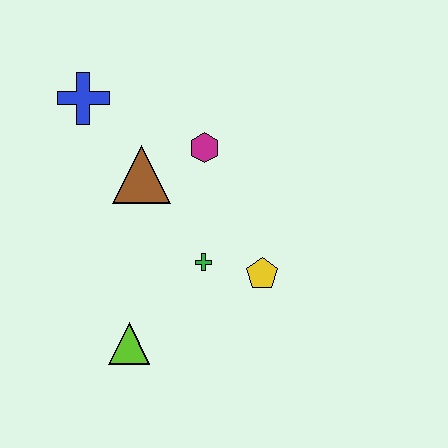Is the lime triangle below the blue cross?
Yes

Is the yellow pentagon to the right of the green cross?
Yes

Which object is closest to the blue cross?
The brown triangle is closest to the blue cross.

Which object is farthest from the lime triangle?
The blue cross is farthest from the lime triangle.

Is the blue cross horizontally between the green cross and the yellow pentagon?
No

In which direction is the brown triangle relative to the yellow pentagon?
The brown triangle is to the left of the yellow pentagon.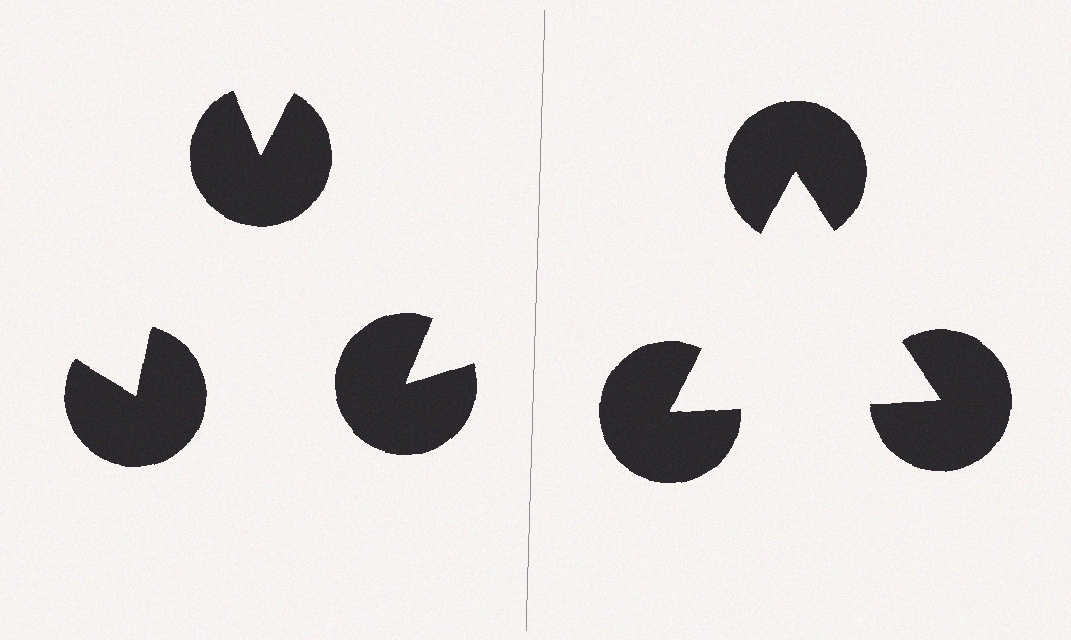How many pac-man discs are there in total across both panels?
6 — 3 on each side.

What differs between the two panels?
The pac-man discs are positioned identically on both sides; only the wedge orientations differ. On the right they align to a triangle; on the left they are misaligned.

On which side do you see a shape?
An illusory triangle appears on the right side. On the left side the wedge cuts are rotated, so no coherent shape forms.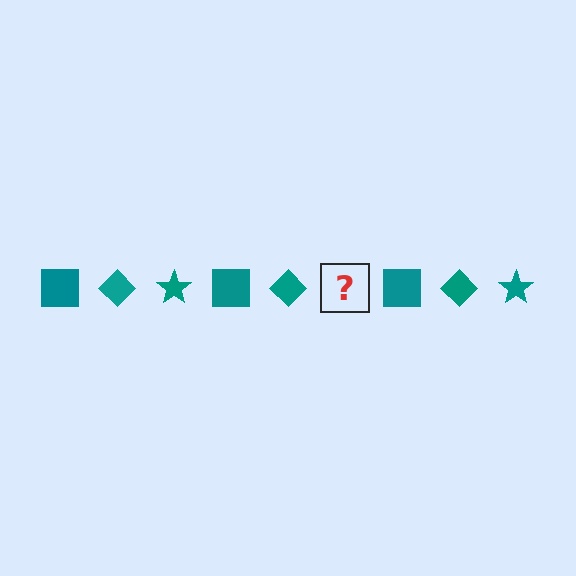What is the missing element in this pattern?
The missing element is a teal star.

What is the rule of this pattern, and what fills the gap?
The rule is that the pattern cycles through square, diamond, star shapes in teal. The gap should be filled with a teal star.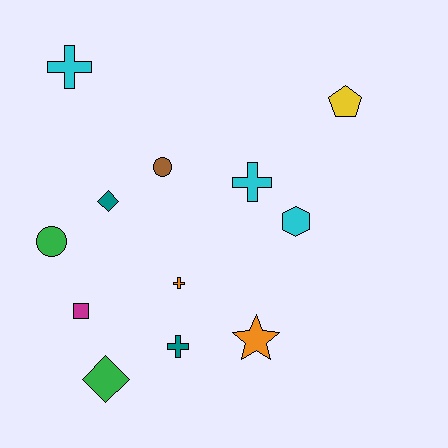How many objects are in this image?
There are 12 objects.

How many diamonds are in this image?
There are 2 diamonds.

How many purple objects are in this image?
There are no purple objects.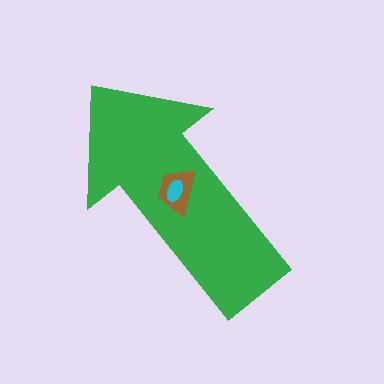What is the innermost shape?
The cyan ellipse.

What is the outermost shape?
The green arrow.